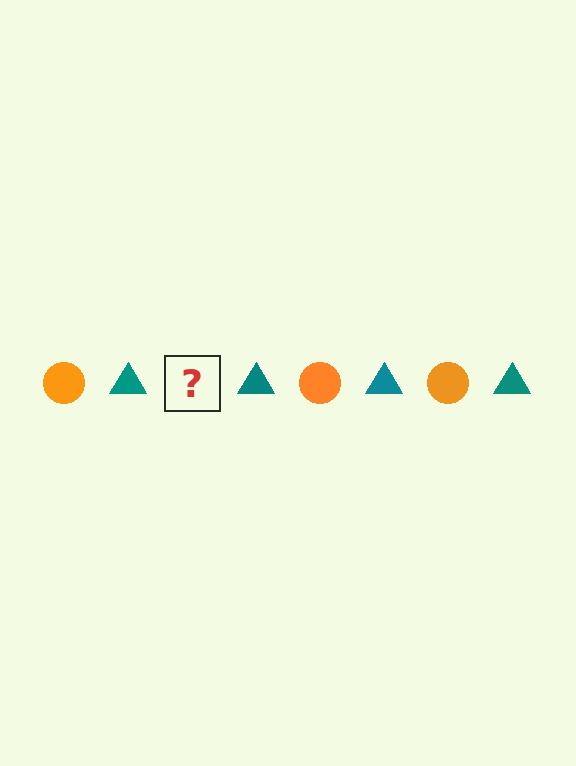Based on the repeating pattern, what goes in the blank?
The blank should be an orange circle.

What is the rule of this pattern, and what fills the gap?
The rule is that the pattern alternates between orange circle and teal triangle. The gap should be filled with an orange circle.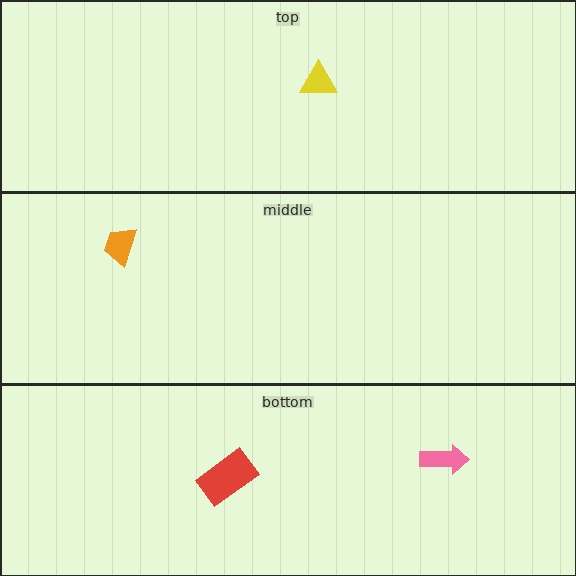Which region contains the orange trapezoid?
The middle region.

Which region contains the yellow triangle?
The top region.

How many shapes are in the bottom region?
2.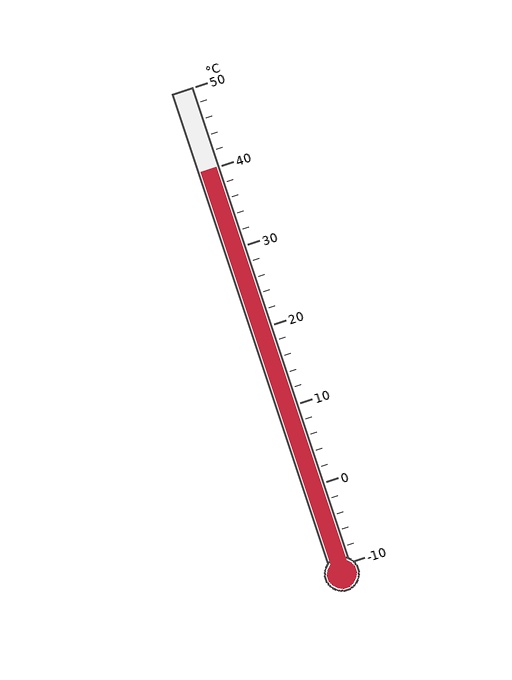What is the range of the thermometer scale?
The thermometer scale ranges from -10°C to 50°C.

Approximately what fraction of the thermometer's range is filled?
The thermometer is filled to approximately 85% of its range.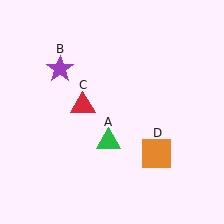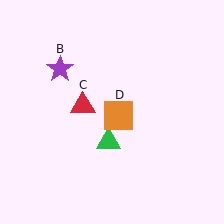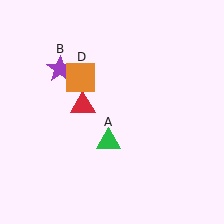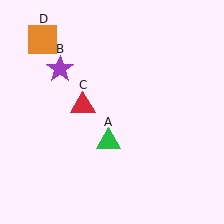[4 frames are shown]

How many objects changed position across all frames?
1 object changed position: orange square (object D).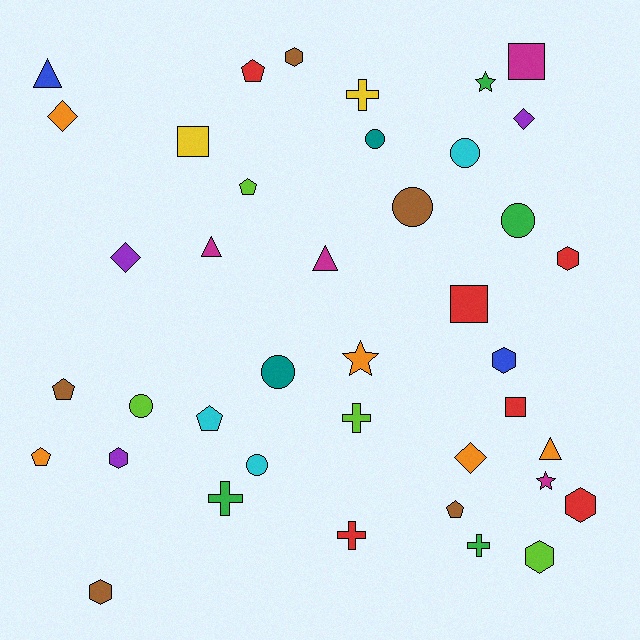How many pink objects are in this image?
There are no pink objects.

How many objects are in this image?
There are 40 objects.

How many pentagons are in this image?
There are 6 pentagons.